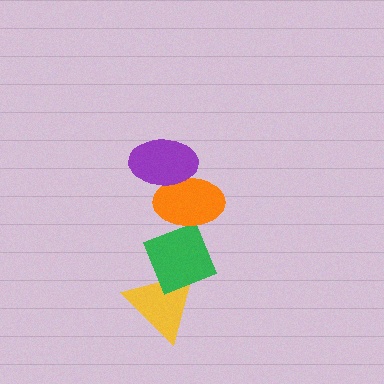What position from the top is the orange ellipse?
The orange ellipse is 2nd from the top.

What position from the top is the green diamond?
The green diamond is 3rd from the top.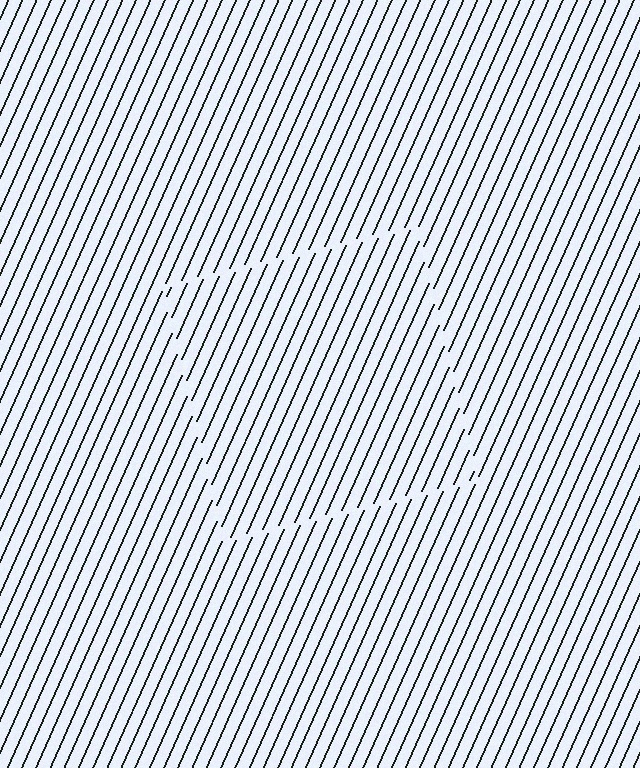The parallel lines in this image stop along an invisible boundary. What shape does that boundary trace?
An illusory square. The interior of the shape contains the same grating, shifted by half a period — the contour is defined by the phase discontinuity where line-ends from the inner and outer gratings abut.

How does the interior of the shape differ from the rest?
The interior of the shape contains the same grating, shifted by half a period — the contour is defined by the phase discontinuity where line-ends from the inner and outer gratings abut.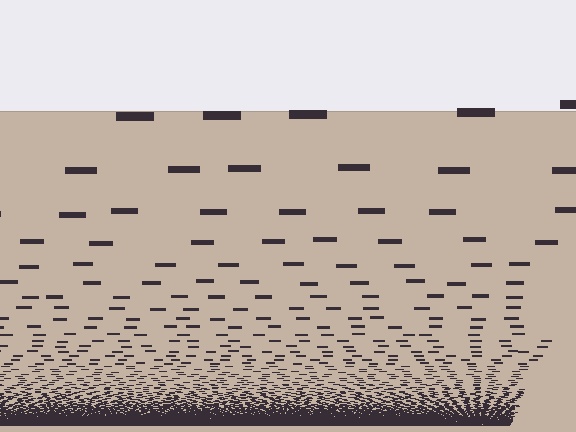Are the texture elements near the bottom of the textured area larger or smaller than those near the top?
Smaller. The gradient is inverted — elements near the bottom are smaller and denser.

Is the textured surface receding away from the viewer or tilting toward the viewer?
The surface appears to tilt toward the viewer. Texture elements get larger and sparser toward the top.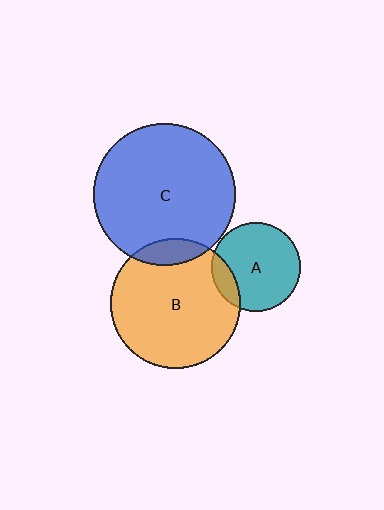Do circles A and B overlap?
Yes.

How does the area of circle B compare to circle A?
Approximately 2.1 times.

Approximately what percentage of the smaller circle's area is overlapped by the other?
Approximately 15%.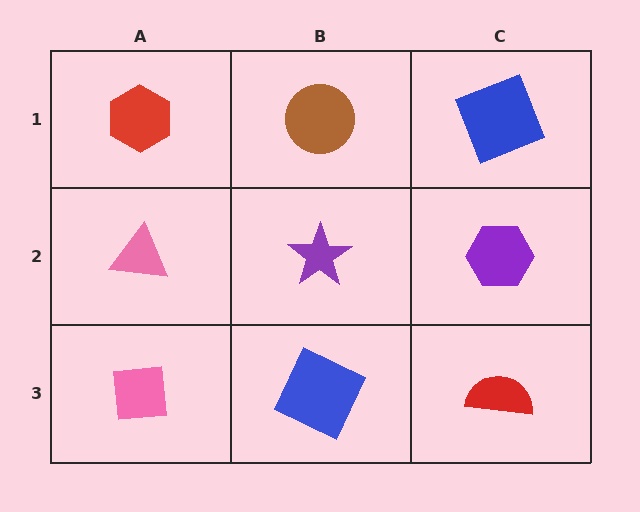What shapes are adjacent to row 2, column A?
A red hexagon (row 1, column A), a pink square (row 3, column A), a purple star (row 2, column B).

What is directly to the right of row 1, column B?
A blue square.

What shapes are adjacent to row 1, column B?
A purple star (row 2, column B), a red hexagon (row 1, column A), a blue square (row 1, column C).